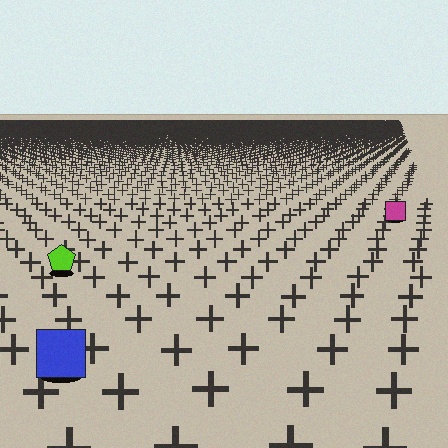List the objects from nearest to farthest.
From nearest to farthest: the blue square, the lime pentagon, the magenta square.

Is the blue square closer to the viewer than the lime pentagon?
Yes. The blue square is closer — you can tell from the texture gradient: the ground texture is coarser near it.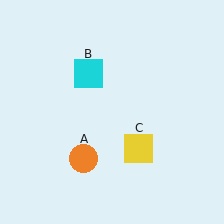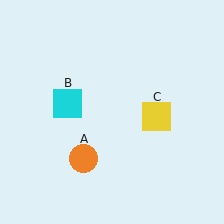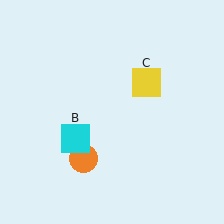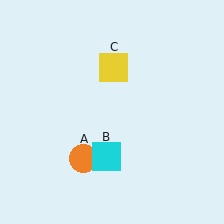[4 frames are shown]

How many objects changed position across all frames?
2 objects changed position: cyan square (object B), yellow square (object C).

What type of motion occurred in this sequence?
The cyan square (object B), yellow square (object C) rotated counterclockwise around the center of the scene.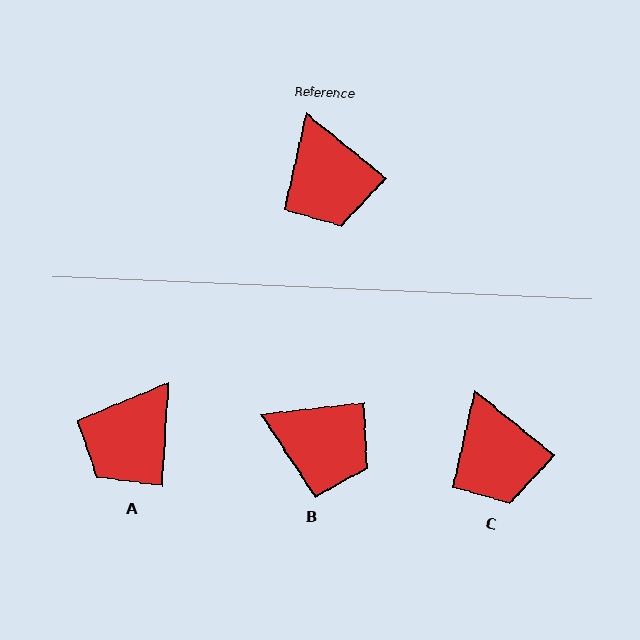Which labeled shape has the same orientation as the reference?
C.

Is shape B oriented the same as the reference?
No, it is off by about 46 degrees.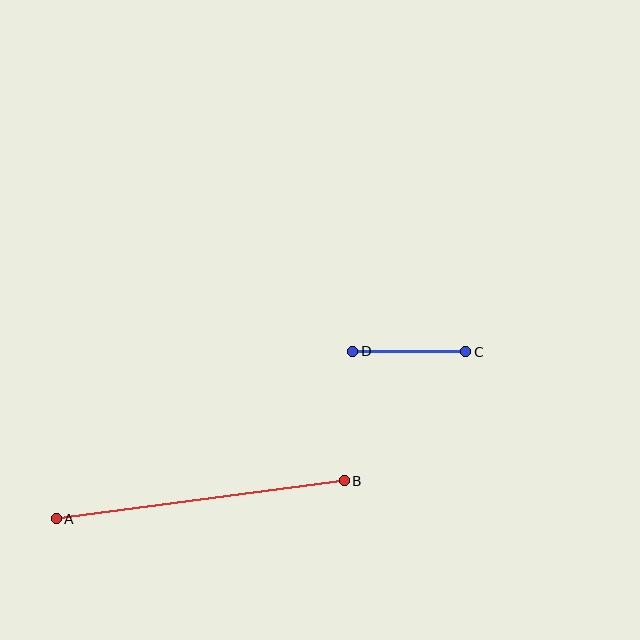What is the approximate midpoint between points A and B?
The midpoint is at approximately (200, 500) pixels.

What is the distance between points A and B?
The distance is approximately 290 pixels.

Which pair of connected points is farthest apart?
Points A and B are farthest apart.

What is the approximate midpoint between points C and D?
The midpoint is at approximately (409, 351) pixels.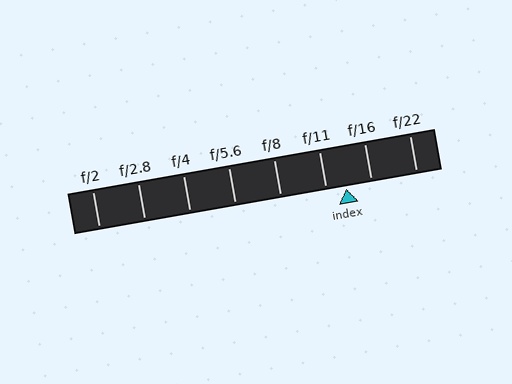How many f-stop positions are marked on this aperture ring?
There are 8 f-stop positions marked.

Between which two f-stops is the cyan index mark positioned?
The index mark is between f/11 and f/16.